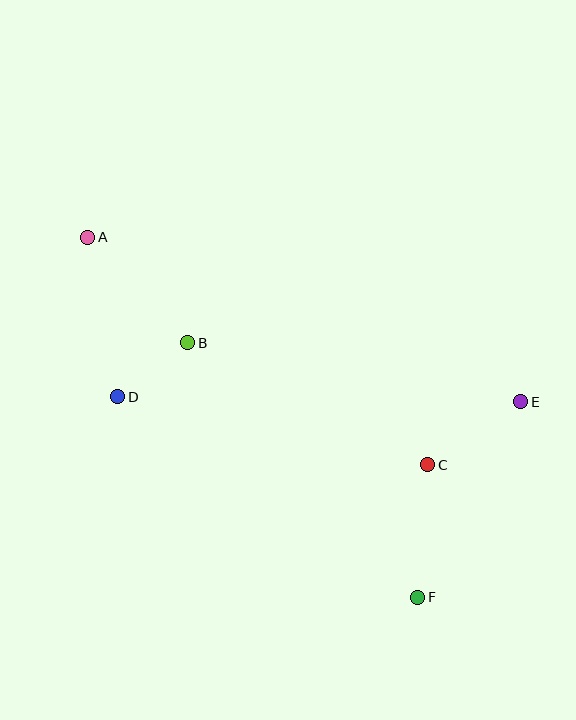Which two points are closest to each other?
Points B and D are closest to each other.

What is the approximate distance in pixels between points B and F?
The distance between B and F is approximately 343 pixels.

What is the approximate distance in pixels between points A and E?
The distance between A and E is approximately 463 pixels.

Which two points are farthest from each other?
Points A and F are farthest from each other.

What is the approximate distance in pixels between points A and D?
The distance between A and D is approximately 162 pixels.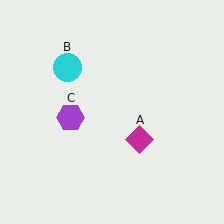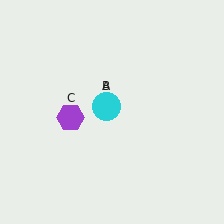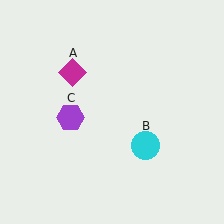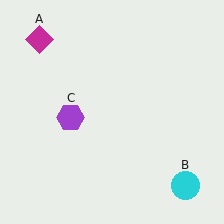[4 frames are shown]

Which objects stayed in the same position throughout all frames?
Purple hexagon (object C) remained stationary.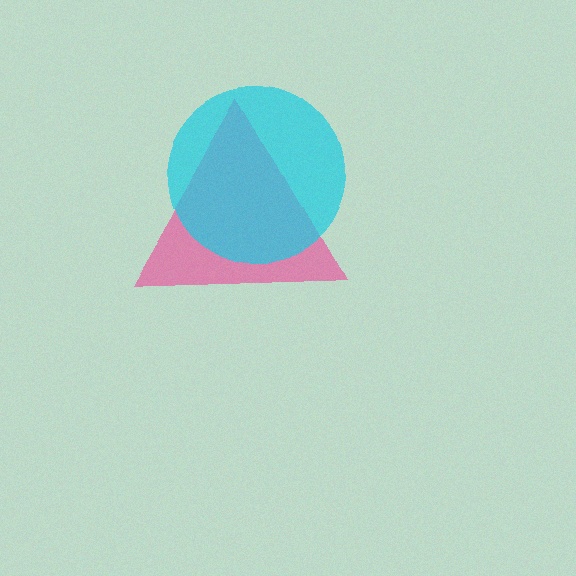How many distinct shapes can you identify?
There are 2 distinct shapes: a pink triangle, a cyan circle.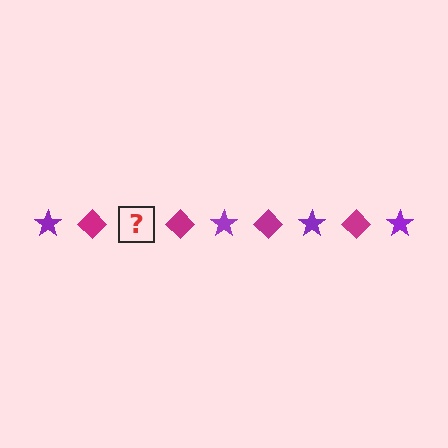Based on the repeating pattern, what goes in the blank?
The blank should be a purple star.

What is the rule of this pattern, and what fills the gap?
The rule is that the pattern alternates between purple star and magenta diamond. The gap should be filled with a purple star.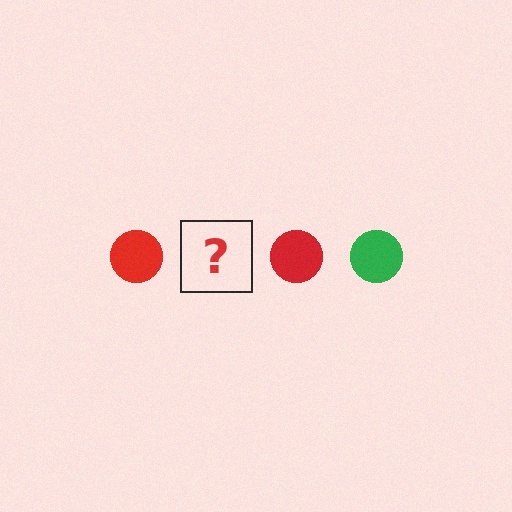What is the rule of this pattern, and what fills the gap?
The rule is that the pattern cycles through red, green circles. The gap should be filled with a green circle.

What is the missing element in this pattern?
The missing element is a green circle.